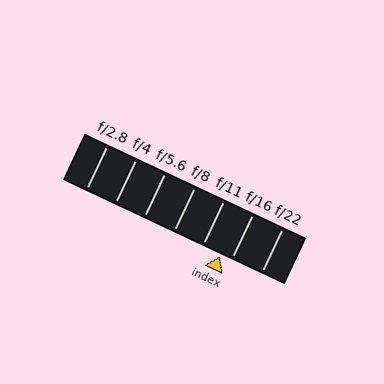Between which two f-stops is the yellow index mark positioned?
The index mark is between f/11 and f/16.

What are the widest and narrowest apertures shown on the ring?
The widest aperture shown is f/2.8 and the narrowest is f/22.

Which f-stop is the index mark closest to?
The index mark is closest to f/16.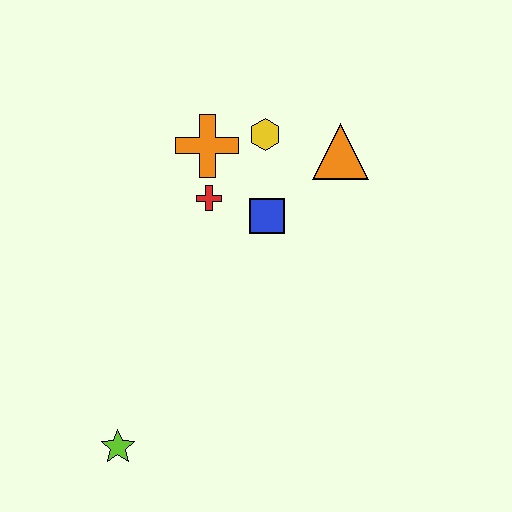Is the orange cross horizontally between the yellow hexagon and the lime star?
Yes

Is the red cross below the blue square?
No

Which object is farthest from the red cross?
The lime star is farthest from the red cross.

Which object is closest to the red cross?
The orange cross is closest to the red cross.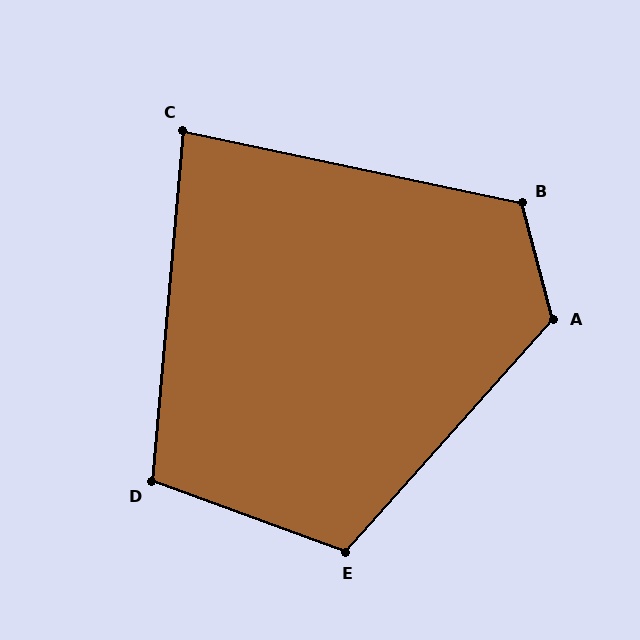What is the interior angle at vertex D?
Approximately 105 degrees (obtuse).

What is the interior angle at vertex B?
Approximately 117 degrees (obtuse).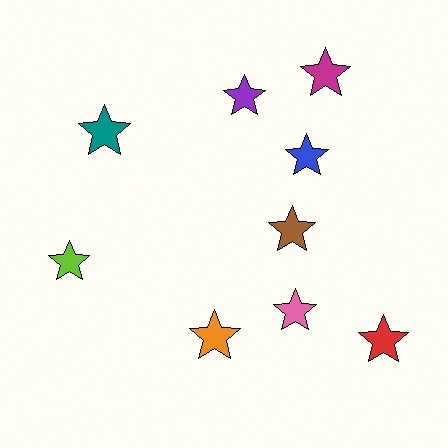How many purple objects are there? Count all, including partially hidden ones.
There is 1 purple object.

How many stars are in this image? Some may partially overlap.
There are 9 stars.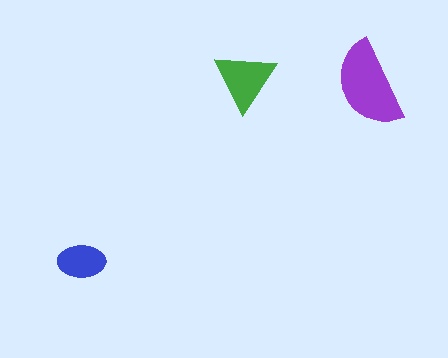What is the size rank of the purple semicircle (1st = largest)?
1st.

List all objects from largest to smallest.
The purple semicircle, the green triangle, the blue ellipse.